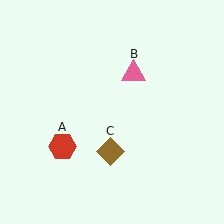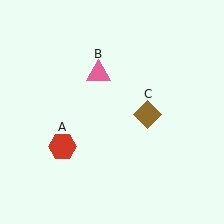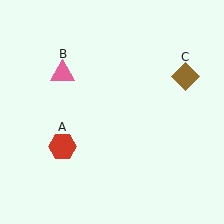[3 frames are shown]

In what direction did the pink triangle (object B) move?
The pink triangle (object B) moved left.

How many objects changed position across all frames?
2 objects changed position: pink triangle (object B), brown diamond (object C).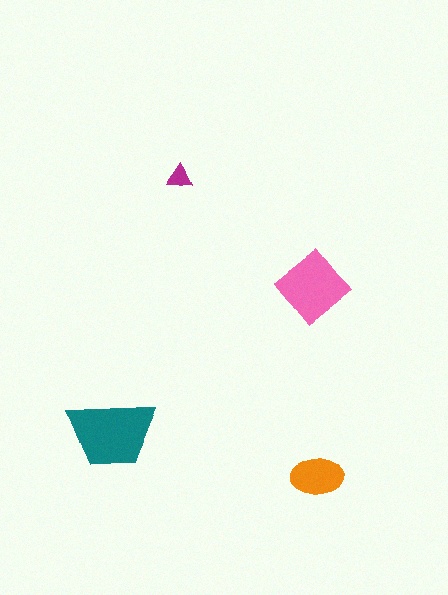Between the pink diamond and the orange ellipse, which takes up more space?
The pink diamond.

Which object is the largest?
The teal trapezoid.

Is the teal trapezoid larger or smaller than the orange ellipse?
Larger.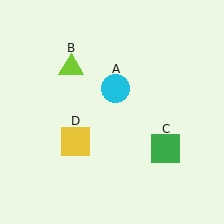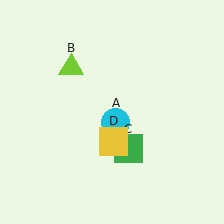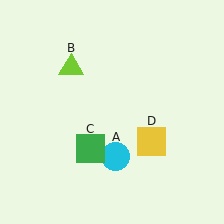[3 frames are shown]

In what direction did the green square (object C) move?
The green square (object C) moved left.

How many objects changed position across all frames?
3 objects changed position: cyan circle (object A), green square (object C), yellow square (object D).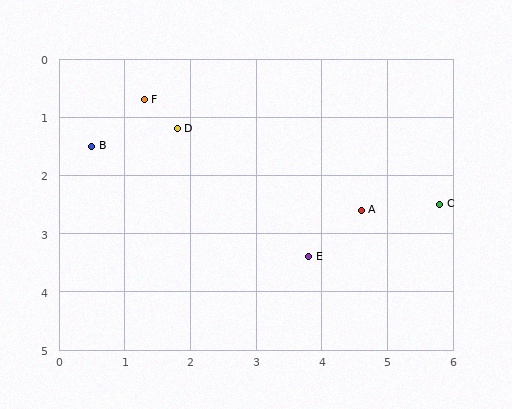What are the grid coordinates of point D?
Point D is at approximately (1.8, 1.2).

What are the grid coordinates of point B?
Point B is at approximately (0.5, 1.5).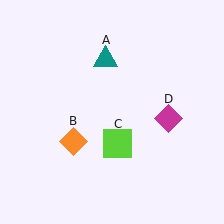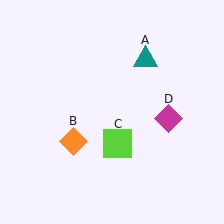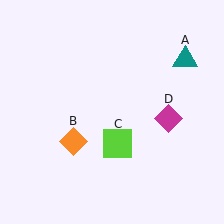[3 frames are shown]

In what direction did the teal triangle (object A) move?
The teal triangle (object A) moved right.